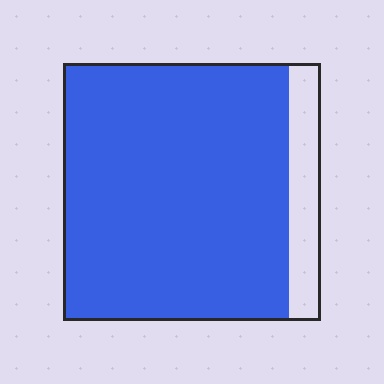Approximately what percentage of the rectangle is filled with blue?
Approximately 90%.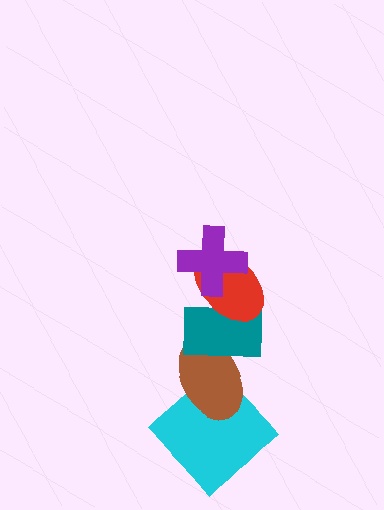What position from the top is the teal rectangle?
The teal rectangle is 3rd from the top.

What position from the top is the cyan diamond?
The cyan diamond is 5th from the top.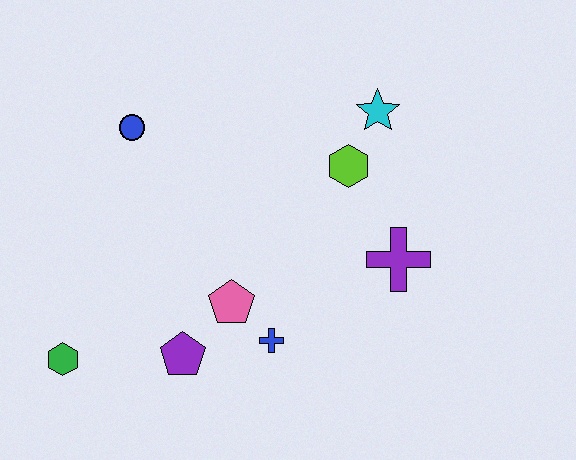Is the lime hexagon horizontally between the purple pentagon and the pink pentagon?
No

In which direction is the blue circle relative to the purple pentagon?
The blue circle is above the purple pentagon.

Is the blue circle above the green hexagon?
Yes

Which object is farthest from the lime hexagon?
The green hexagon is farthest from the lime hexagon.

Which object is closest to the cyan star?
The lime hexagon is closest to the cyan star.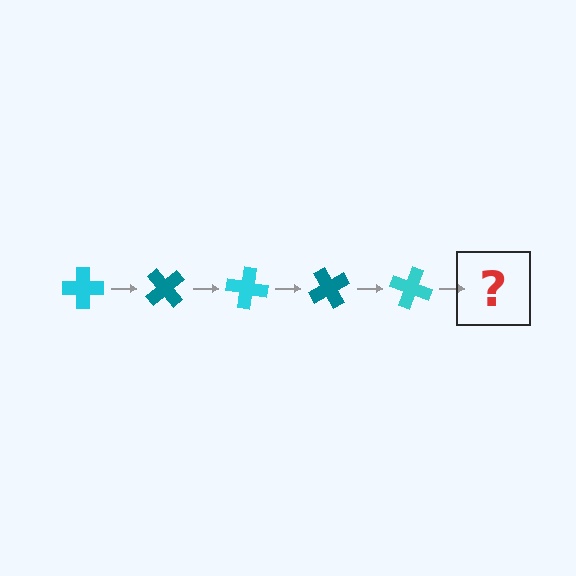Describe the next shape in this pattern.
It should be a teal cross, rotated 250 degrees from the start.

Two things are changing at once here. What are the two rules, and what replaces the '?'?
The two rules are that it rotates 50 degrees each step and the color cycles through cyan and teal. The '?' should be a teal cross, rotated 250 degrees from the start.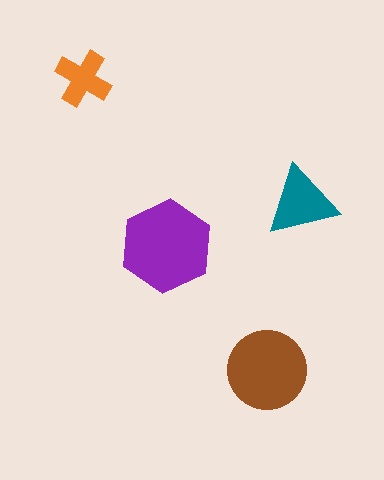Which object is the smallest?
The orange cross.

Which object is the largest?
The purple hexagon.